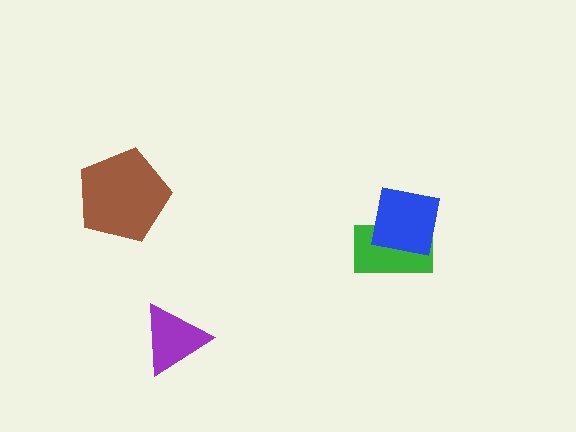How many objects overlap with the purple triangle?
0 objects overlap with the purple triangle.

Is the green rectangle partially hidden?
Yes, it is partially covered by another shape.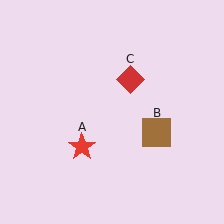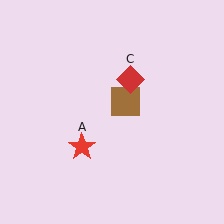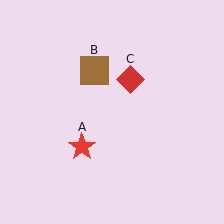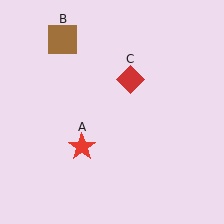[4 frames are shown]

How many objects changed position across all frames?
1 object changed position: brown square (object B).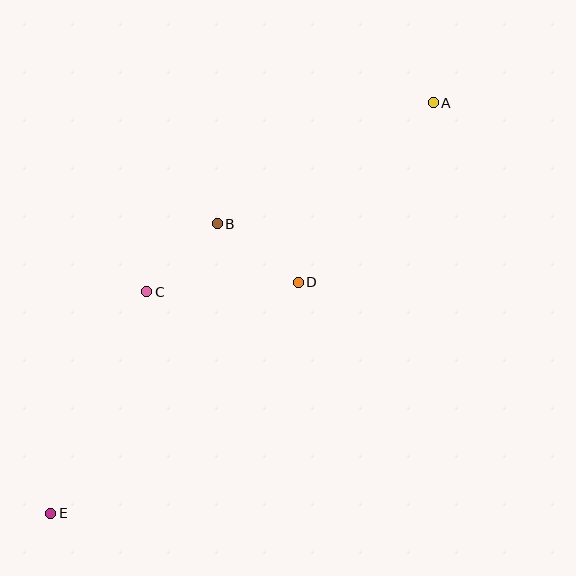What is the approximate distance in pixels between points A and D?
The distance between A and D is approximately 224 pixels.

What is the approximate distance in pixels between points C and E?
The distance between C and E is approximately 241 pixels.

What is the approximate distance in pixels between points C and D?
The distance between C and D is approximately 152 pixels.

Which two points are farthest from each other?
Points A and E are farthest from each other.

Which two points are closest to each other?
Points B and C are closest to each other.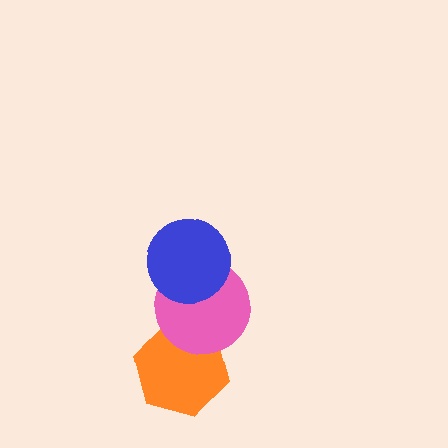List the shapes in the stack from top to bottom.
From top to bottom: the blue circle, the pink circle, the orange hexagon.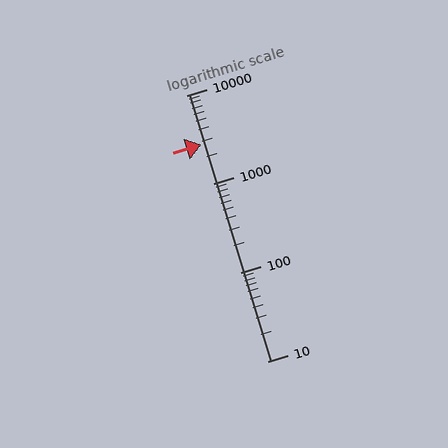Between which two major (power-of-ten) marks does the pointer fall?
The pointer is between 1000 and 10000.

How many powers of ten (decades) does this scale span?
The scale spans 3 decades, from 10 to 10000.